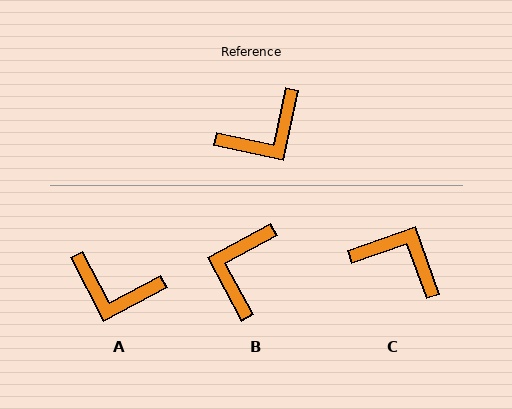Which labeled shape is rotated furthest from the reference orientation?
B, about 139 degrees away.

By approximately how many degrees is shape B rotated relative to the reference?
Approximately 139 degrees clockwise.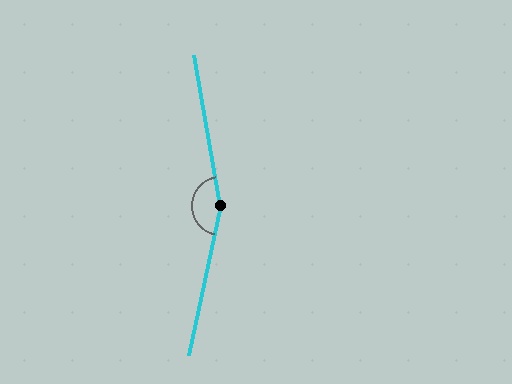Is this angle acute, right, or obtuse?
It is obtuse.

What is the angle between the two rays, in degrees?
Approximately 158 degrees.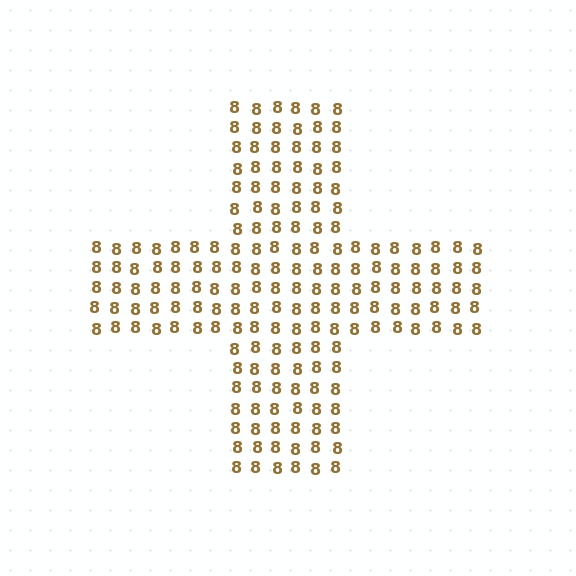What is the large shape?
The large shape is a cross.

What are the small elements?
The small elements are digit 8's.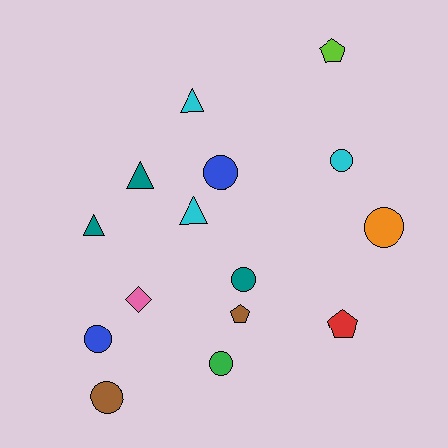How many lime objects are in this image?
There is 1 lime object.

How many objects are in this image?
There are 15 objects.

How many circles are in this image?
There are 7 circles.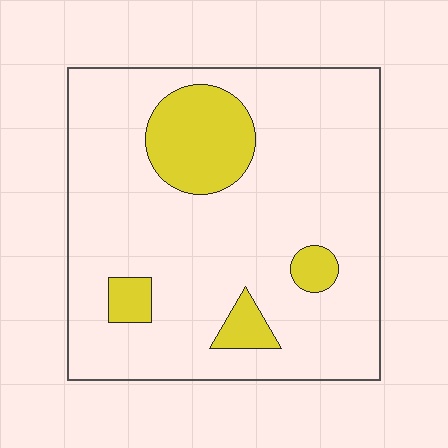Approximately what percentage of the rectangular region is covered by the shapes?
Approximately 15%.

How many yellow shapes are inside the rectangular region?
4.